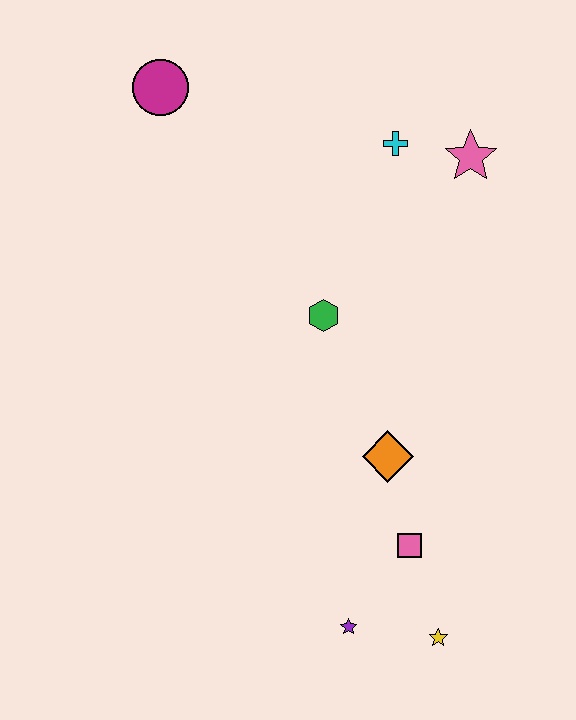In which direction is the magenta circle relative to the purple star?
The magenta circle is above the purple star.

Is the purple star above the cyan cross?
No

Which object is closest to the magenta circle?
The cyan cross is closest to the magenta circle.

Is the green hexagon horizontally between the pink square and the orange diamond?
No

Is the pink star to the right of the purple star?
Yes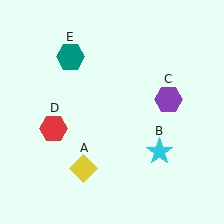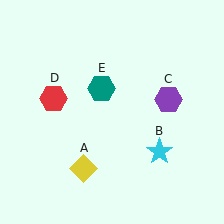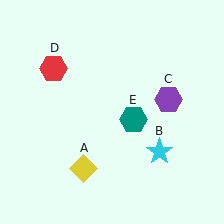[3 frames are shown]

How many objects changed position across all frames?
2 objects changed position: red hexagon (object D), teal hexagon (object E).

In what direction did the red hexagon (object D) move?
The red hexagon (object D) moved up.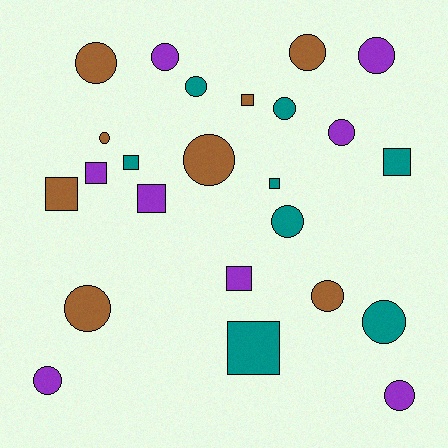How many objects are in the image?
There are 24 objects.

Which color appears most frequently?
Brown, with 8 objects.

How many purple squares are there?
There are 3 purple squares.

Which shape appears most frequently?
Circle, with 15 objects.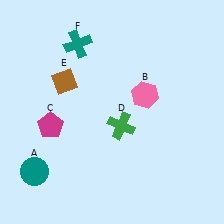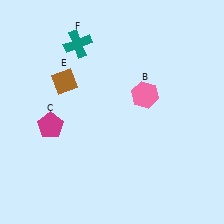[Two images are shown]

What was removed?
The green cross (D), the teal circle (A) were removed in Image 2.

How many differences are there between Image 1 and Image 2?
There are 2 differences between the two images.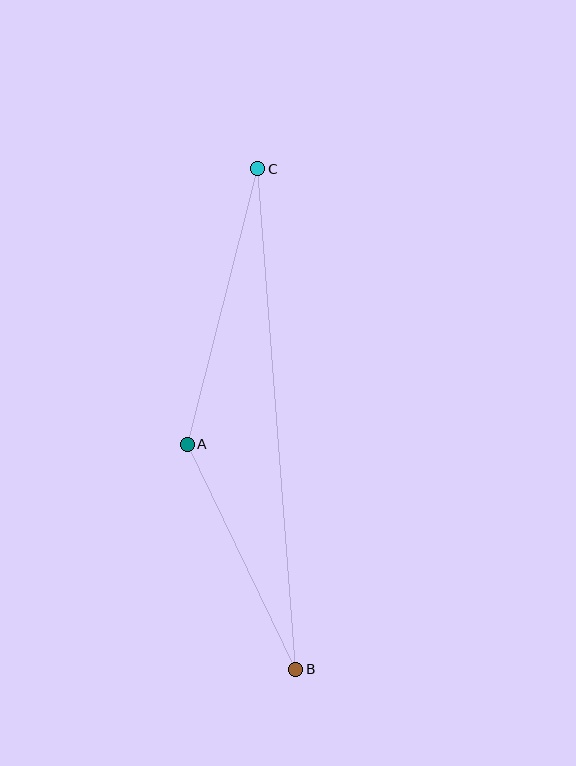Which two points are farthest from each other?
Points B and C are farthest from each other.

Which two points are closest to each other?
Points A and B are closest to each other.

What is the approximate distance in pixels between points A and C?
The distance between A and C is approximately 284 pixels.